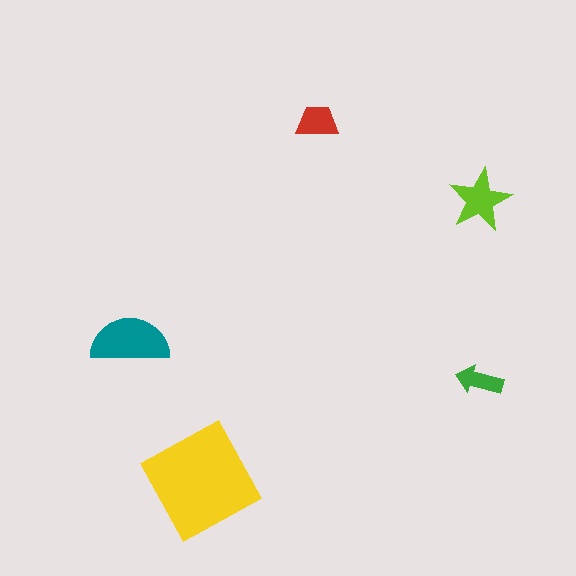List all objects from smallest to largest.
The green arrow, the red trapezoid, the lime star, the teal semicircle, the yellow square.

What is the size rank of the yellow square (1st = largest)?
1st.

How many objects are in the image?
There are 5 objects in the image.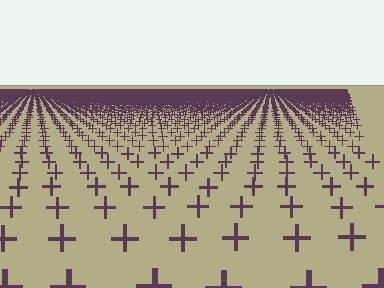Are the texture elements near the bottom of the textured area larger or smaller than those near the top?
Larger. Near the bottom, elements are closer to the viewer and appear at a bigger on-screen size.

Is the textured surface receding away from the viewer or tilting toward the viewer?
The surface is receding away from the viewer. Texture elements get smaller and denser toward the top.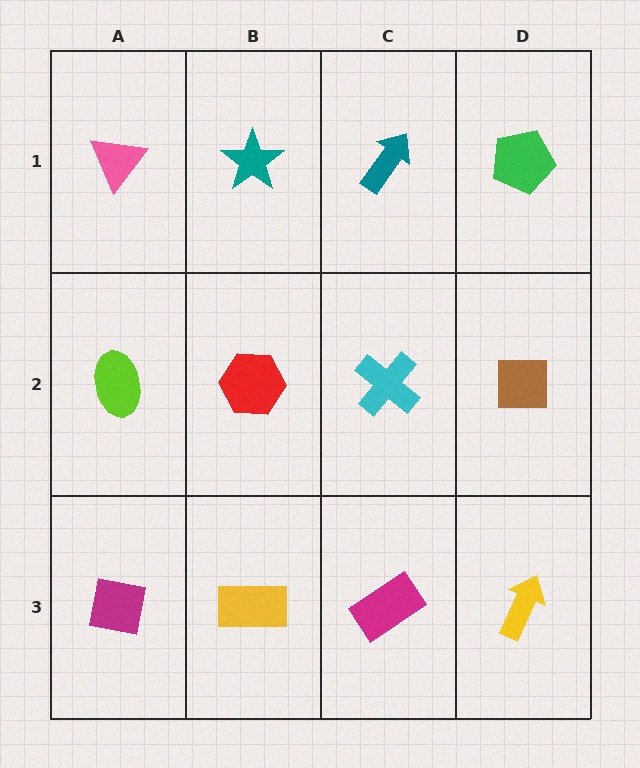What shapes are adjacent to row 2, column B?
A teal star (row 1, column B), a yellow rectangle (row 3, column B), a lime ellipse (row 2, column A), a cyan cross (row 2, column C).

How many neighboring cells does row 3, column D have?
2.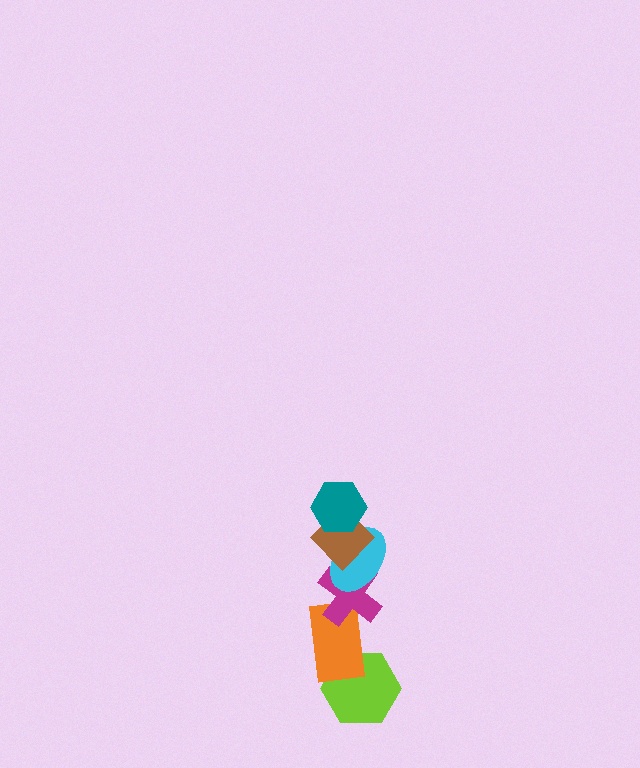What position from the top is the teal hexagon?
The teal hexagon is 1st from the top.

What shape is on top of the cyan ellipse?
The brown diamond is on top of the cyan ellipse.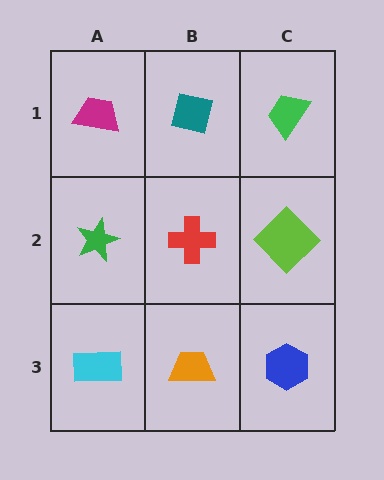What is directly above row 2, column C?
A green trapezoid.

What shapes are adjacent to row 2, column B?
A teal square (row 1, column B), an orange trapezoid (row 3, column B), a green star (row 2, column A), a lime diamond (row 2, column C).